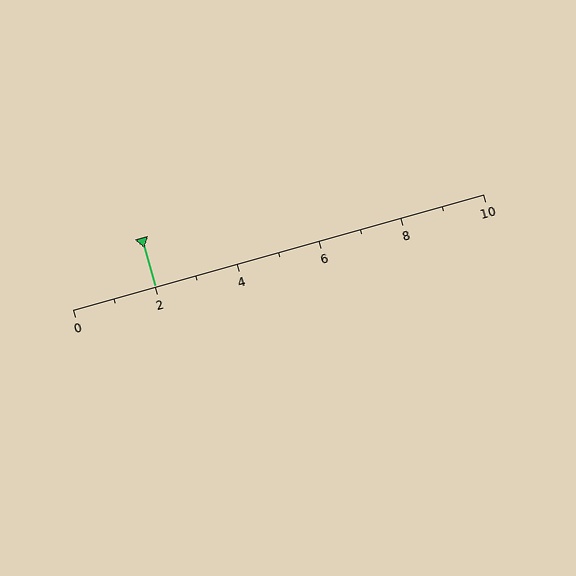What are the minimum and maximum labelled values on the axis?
The axis runs from 0 to 10.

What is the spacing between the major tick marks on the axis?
The major ticks are spaced 2 apart.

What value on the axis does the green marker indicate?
The marker indicates approximately 2.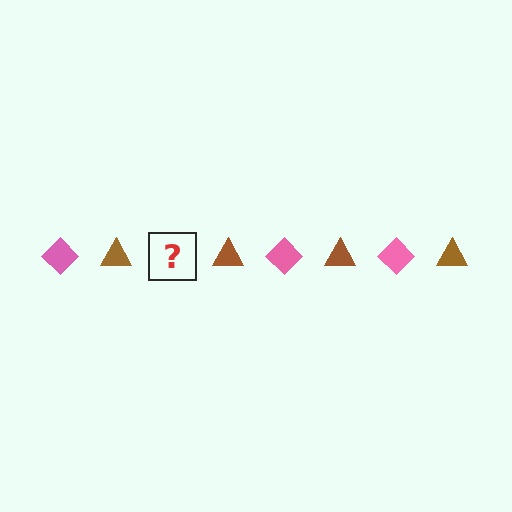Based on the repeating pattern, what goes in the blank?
The blank should be a pink diamond.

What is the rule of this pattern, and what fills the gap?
The rule is that the pattern alternates between pink diamond and brown triangle. The gap should be filled with a pink diamond.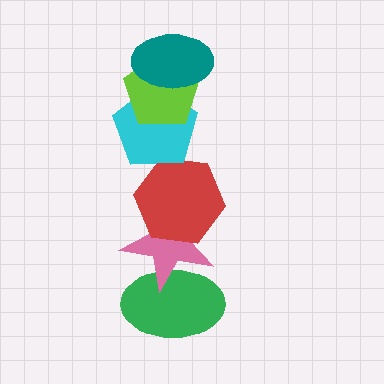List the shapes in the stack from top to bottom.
From top to bottom: the teal ellipse, the lime pentagon, the cyan pentagon, the red hexagon, the pink star, the green ellipse.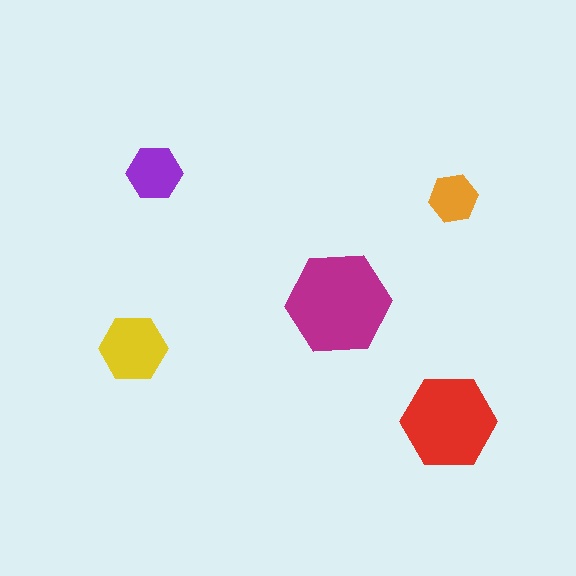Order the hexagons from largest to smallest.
the magenta one, the red one, the yellow one, the purple one, the orange one.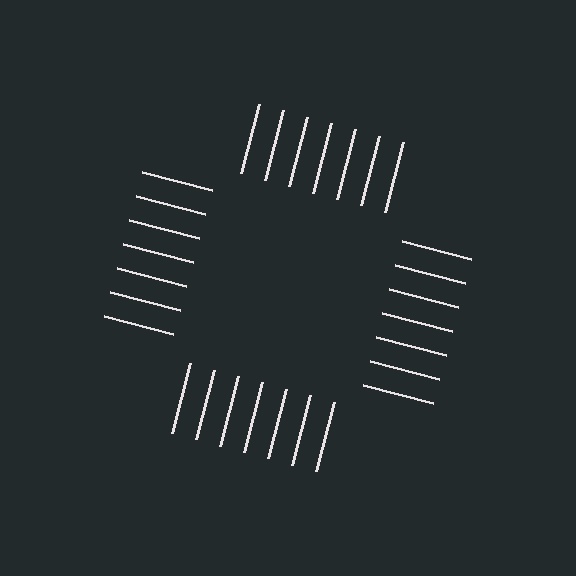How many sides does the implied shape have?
4 sides — the line-ends trace a square.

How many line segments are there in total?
28 — 7 along each of the 4 edges.